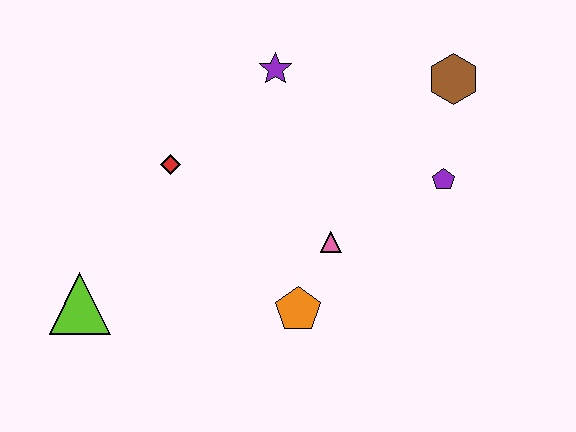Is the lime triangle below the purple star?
Yes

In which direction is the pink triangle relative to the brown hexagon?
The pink triangle is below the brown hexagon.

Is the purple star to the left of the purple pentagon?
Yes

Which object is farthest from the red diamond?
The brown hexagon is farthest from the red diamond.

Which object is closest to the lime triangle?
The red diamond is closest to the lime triangle.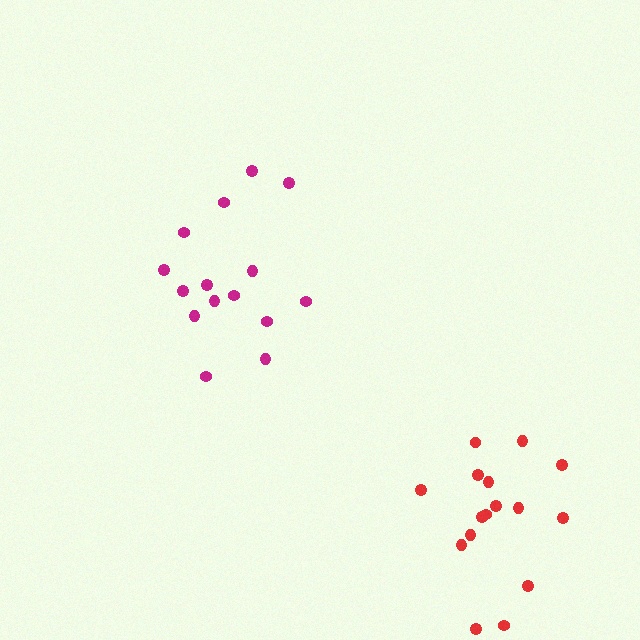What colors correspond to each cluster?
The clusters are colored: red, magenta.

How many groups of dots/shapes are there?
There are 2 groups.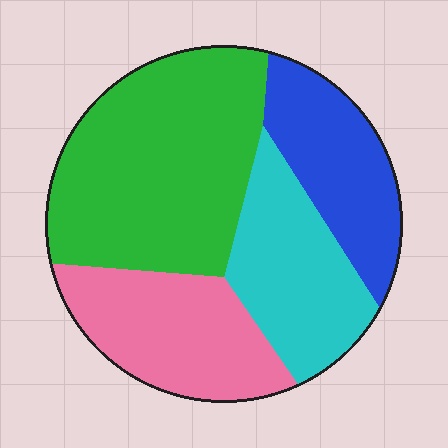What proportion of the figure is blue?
Blue takes up about one fifth (1/5) of the figure.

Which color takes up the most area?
Green, at roughly 40%.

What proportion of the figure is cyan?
Cyan takes up about one fifth (1/5) of the figure.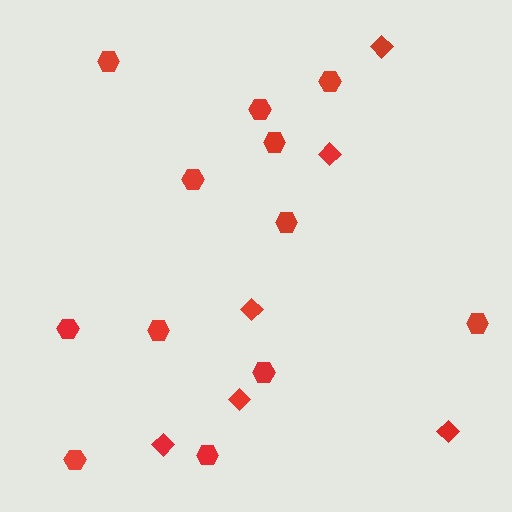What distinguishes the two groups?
There are 2 groups: one group of diamonds (6) and one group of hexagons (12).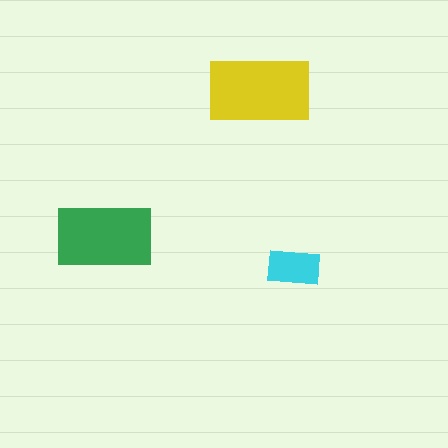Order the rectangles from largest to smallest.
the yellow one, the green one, the cyan one.